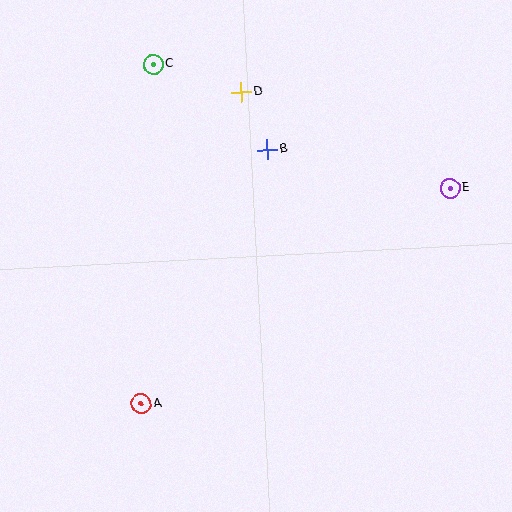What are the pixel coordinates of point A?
Point A is at (141, 404).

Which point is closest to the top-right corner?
Point E is closest to the top-right corner.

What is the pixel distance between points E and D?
The distance between E and D is 230 pixels.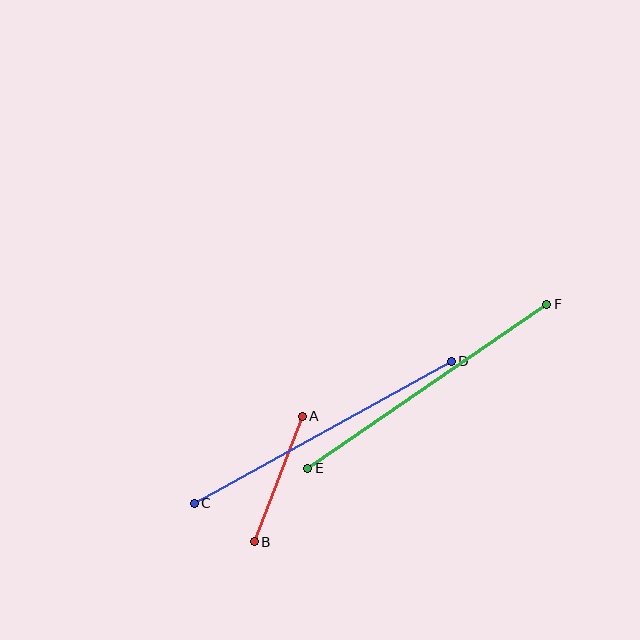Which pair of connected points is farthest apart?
Points C and D are farthest apart.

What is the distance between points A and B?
The distance is approximately 135 pixels.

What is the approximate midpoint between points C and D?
The midpoint is at approximately (323, 432) pixels.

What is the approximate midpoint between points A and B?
The midpoint is at approximately (278, 479) pixels.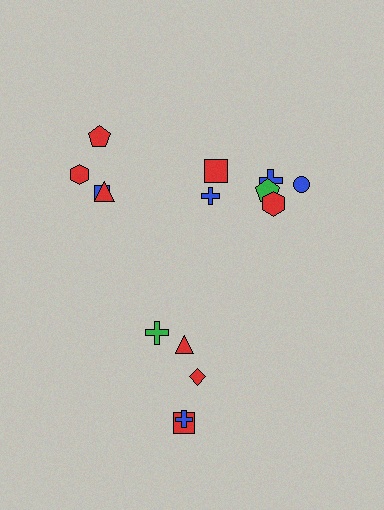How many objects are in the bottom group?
There are 5 objects.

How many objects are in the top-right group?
There are 6 objects.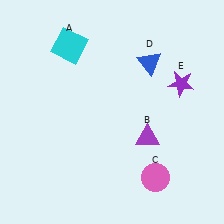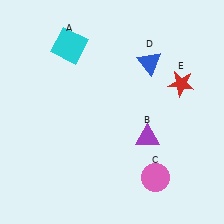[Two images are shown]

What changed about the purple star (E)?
In Image 1, E is purple. In Image 2, it changed to red.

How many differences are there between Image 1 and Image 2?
There is 1 difference between the two images.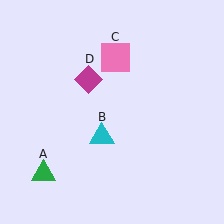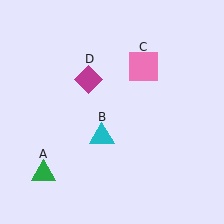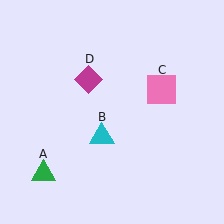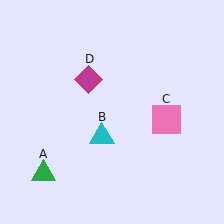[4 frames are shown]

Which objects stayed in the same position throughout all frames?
Green triangle (object A) and cyan triangle (object B) and magenta diamond (object D) remained stationary.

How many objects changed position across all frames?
1 object changed position: pink square (object C).